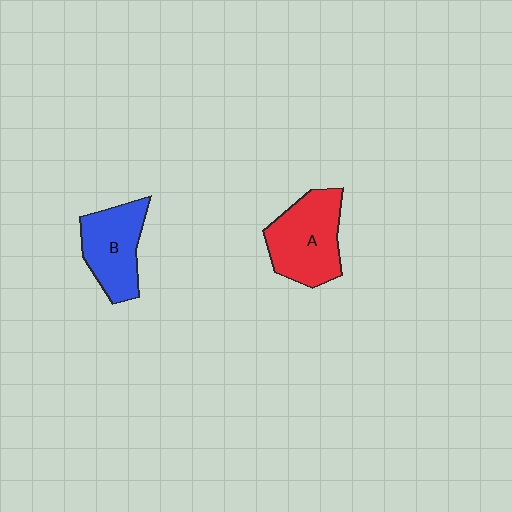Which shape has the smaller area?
Shape B (blue).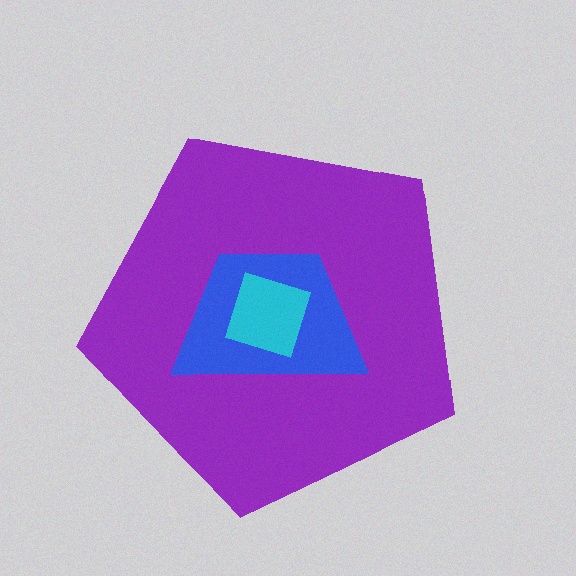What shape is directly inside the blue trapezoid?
The cyan diamond.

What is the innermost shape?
The cyan diamond.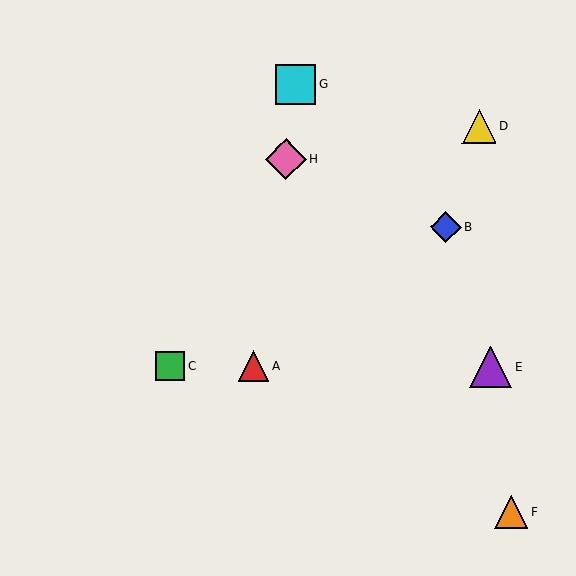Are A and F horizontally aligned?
No, A is at y≈366 and F is at y≈511.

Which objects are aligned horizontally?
Objects A, C, E are aligned horizontally.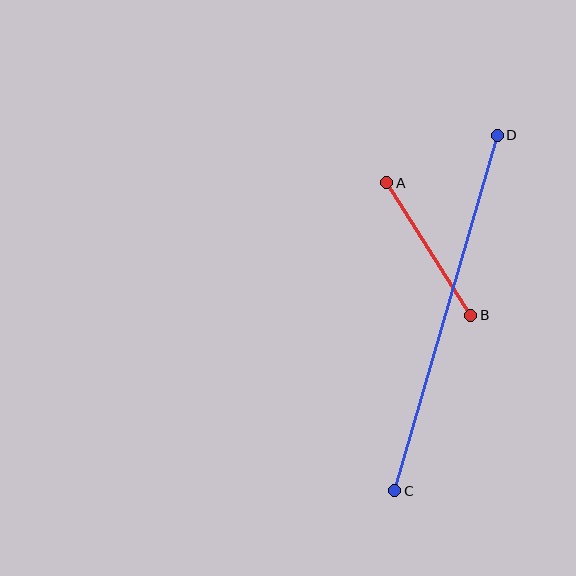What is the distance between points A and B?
The distance is approximately 157 pixels.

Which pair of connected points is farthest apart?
Points C and D are farthest apart.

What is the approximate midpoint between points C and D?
The midpoint is at approximately (446, 313) pixels.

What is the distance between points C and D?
The distance is approximately 370 pixels.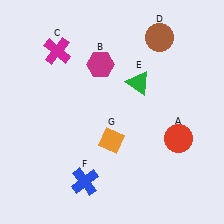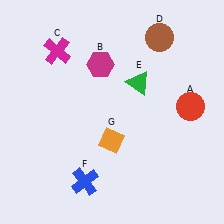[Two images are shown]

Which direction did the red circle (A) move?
The red circle (A) moved up.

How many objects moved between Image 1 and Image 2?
1 object moved between the two images.